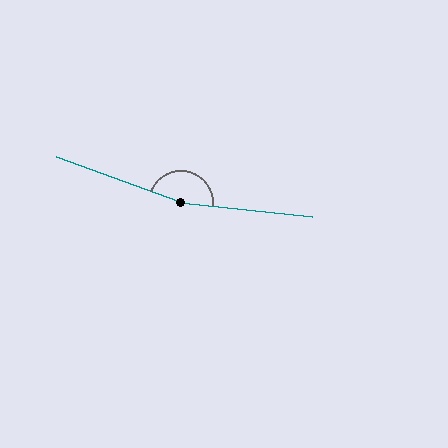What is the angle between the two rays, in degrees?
Approximately 166 degrees.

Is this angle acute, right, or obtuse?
It is obtuse.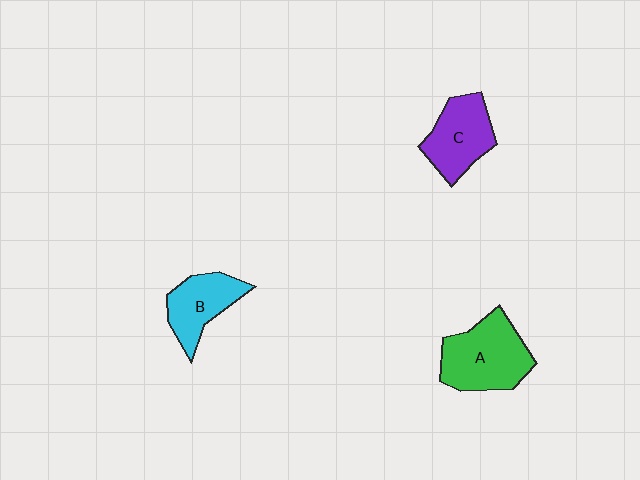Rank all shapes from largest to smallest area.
From largest to smallest: A (green), C (purple), B (cyan).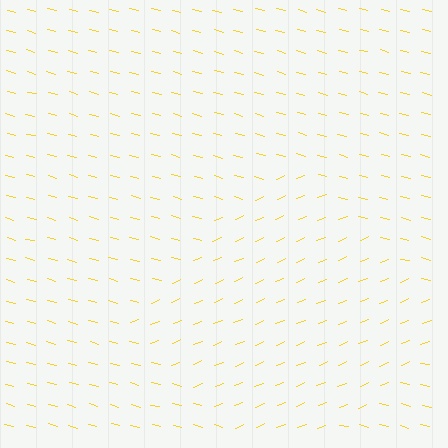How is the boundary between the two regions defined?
The boundary is defined purely by a change in line orientation (approximately 37 degrees difference). All lines are the same color and thickness.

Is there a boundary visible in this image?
Yes, there is a texture boundary formed by a change in line orientation.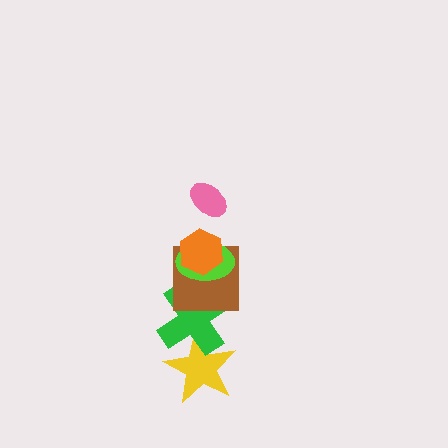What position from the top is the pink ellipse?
The pink ellipse is 1st from the top.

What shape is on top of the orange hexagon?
The pink ellipse is on top of the orange hexagon.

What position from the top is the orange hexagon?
The orange hexagon is 2nd from the top.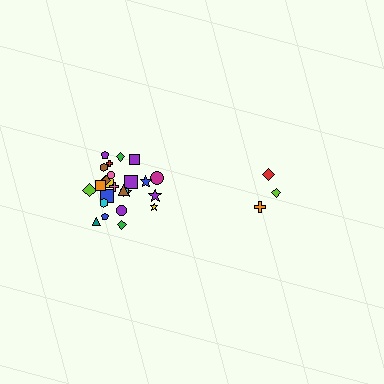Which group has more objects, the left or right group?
The left group.